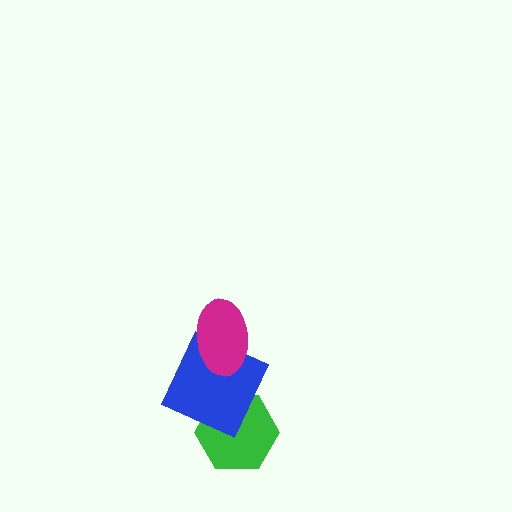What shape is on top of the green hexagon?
The blue square is on top of the green hexagon.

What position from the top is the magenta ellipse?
The magenta ellipse is 1st from the top.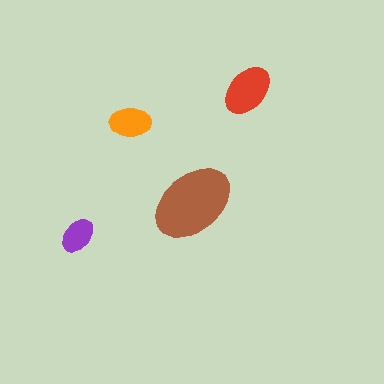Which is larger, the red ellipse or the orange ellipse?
The red one.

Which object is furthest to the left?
The purple ellipse is leftmost.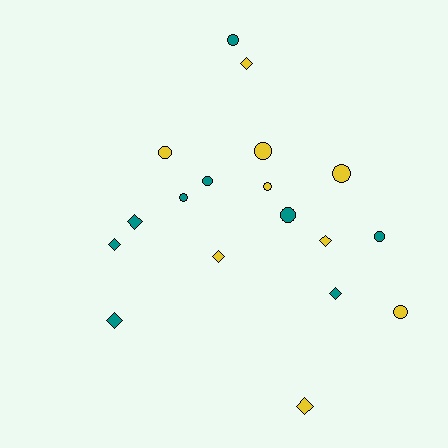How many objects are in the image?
There are 18 objects.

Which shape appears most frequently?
Circle, with 10 objects.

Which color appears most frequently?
Yellow, with 9 objects.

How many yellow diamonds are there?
There are 4 yellow diamonds.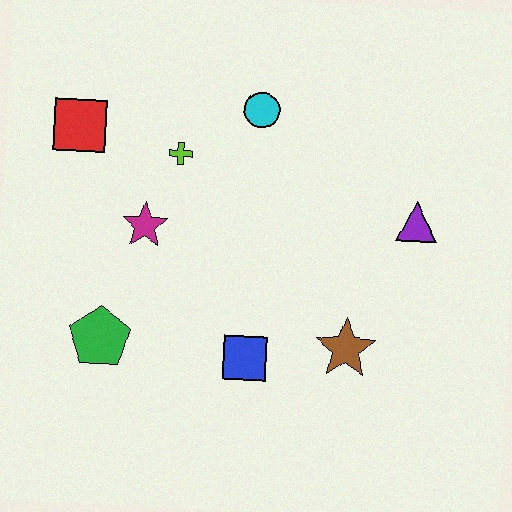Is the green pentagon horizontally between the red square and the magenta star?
Yes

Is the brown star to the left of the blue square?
No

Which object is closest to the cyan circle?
The lime cross is closest to the cyan circle.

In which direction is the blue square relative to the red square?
The blue square is below the red square.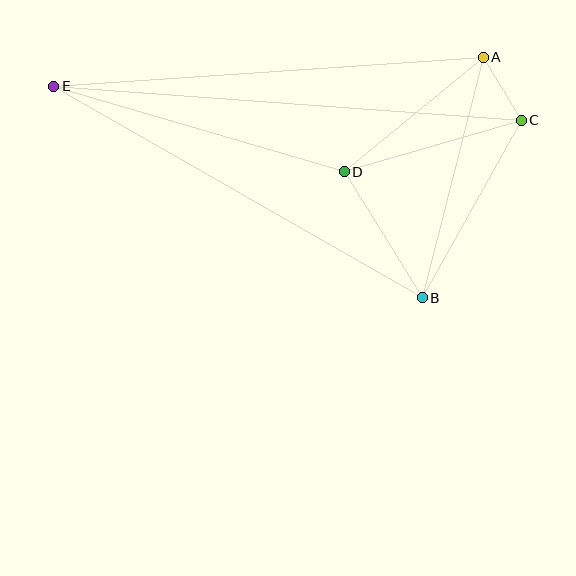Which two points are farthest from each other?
Points C and E are farthest from each other.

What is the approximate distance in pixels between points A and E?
The distance between A and E is approximately 430 pixels.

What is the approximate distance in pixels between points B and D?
The distance between B and D is approximately 149 pixels.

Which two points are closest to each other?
Points A and C are closest to each other.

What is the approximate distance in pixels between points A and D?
The distance between A and D is approximately 180 pixels.